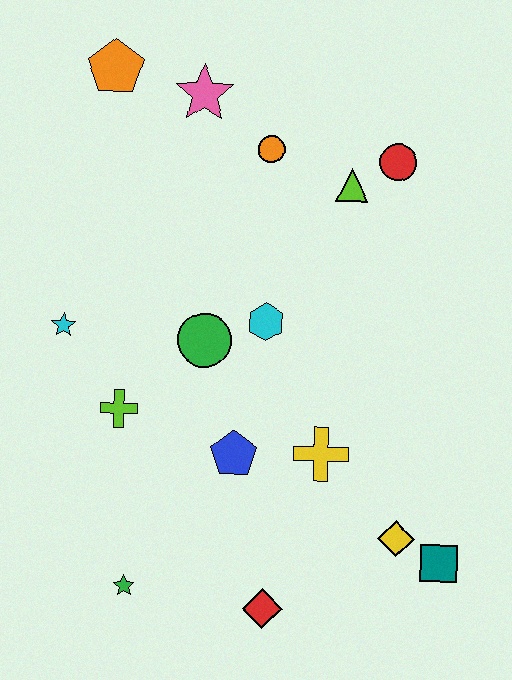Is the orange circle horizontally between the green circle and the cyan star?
No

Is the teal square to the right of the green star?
Yes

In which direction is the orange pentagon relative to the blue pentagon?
The orange pentagon is above the blue pentagon.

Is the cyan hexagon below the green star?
No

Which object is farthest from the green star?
The orange pentagon is farthest from the green star.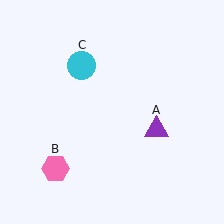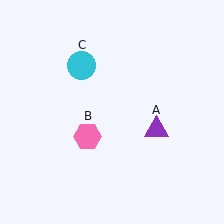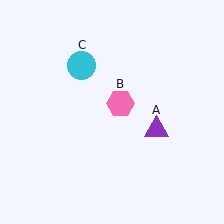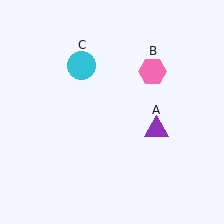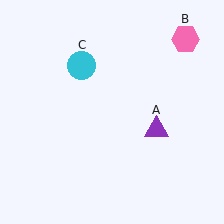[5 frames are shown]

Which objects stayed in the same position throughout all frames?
Purple triangle (object A) and cyan circle (object C) remained stationary.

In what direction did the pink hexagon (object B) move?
The pink hexagon (object B) moved up and to the right.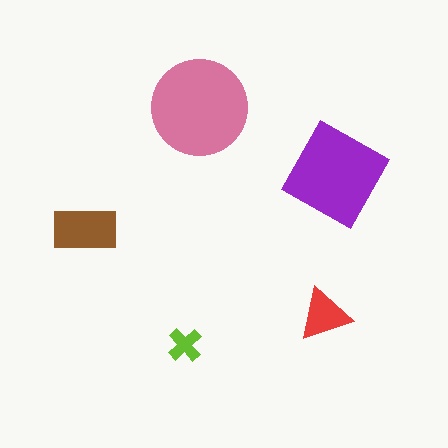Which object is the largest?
The pink circle.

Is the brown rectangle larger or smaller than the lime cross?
Larger.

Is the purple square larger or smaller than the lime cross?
Larger.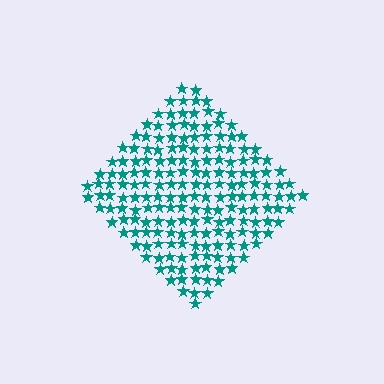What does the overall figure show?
The overall figure shows a diamond.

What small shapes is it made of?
It is made of small stars.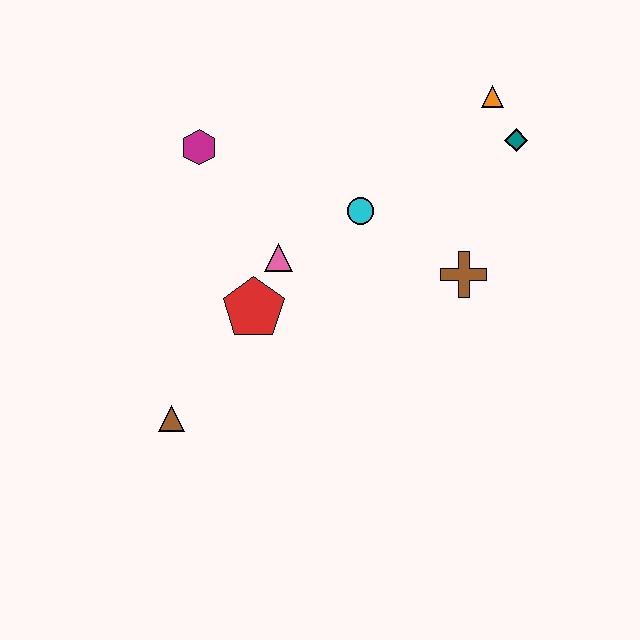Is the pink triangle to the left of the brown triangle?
No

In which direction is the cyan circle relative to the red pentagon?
The cyan circle is to the right of the red pentagon.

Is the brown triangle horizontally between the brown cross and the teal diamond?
No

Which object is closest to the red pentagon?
The pink triangle is closest to the red pentagon.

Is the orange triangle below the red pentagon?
No